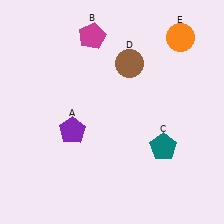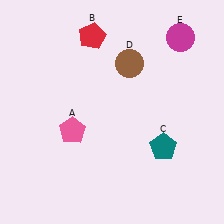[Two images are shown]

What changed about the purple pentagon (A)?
In Image 1, A is purple. In Image 2, it changed to pink.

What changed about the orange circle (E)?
In Image 1, E is orange. In Image 2, it changed to magenta.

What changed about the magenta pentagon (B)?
In Image 1, B is magenta. In Image 2, it changed to red.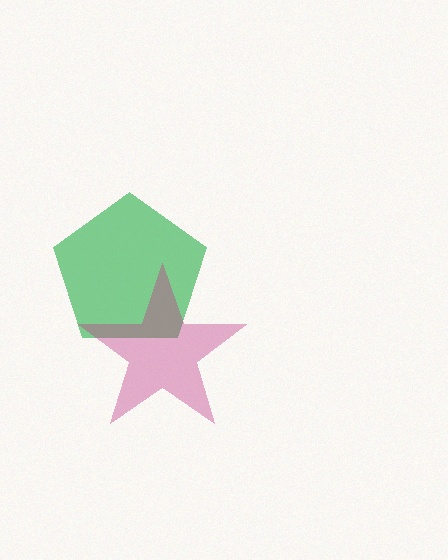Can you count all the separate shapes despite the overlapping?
Yes, there are 2 separate shapes.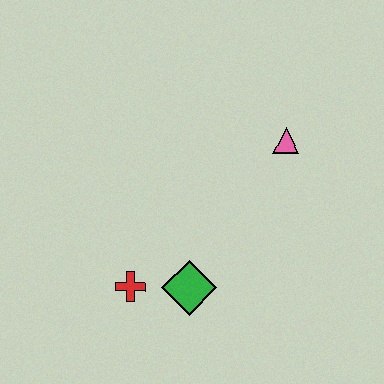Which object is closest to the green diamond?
The red cross is closest to the green diamond.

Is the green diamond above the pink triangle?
No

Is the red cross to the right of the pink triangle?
No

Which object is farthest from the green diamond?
The pink triangle is farthest from the green diamond.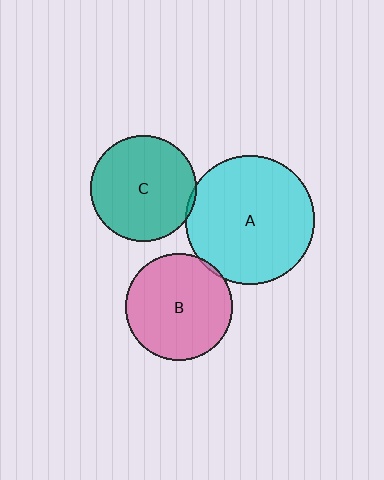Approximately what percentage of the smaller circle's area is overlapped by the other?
Approximately 5%.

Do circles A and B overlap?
Yes.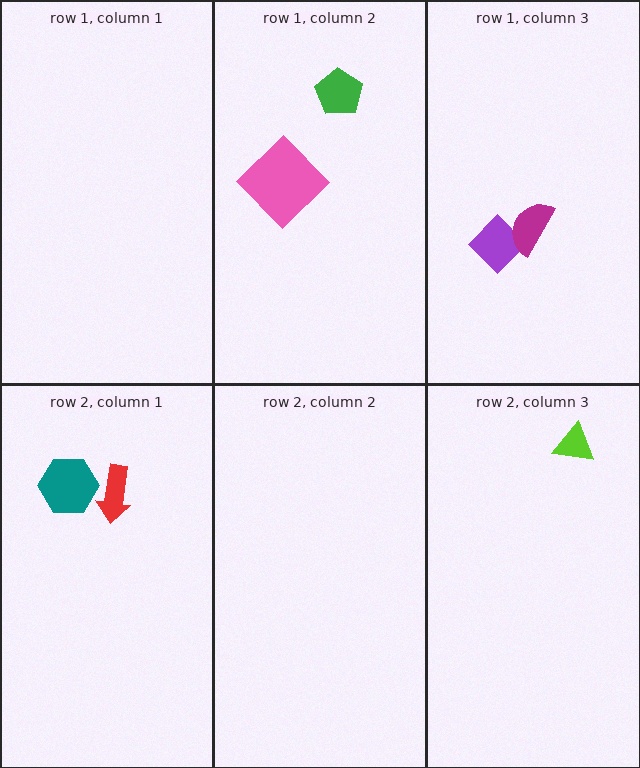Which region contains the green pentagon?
The row 1, column 2 region.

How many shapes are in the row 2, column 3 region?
1.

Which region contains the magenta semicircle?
The row 1, column 3 region.